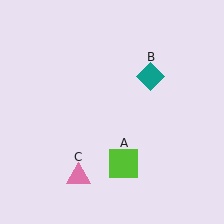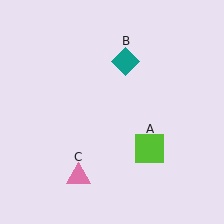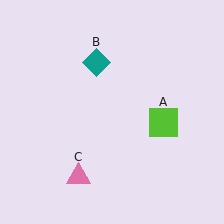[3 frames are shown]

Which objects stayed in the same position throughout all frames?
Pink triangle (object C) remained stationary.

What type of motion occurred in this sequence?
The lime square (object A), teal diamond (object B) rotated counterclockwise around the center of the scene.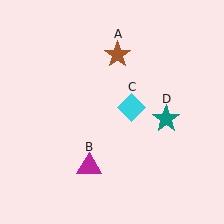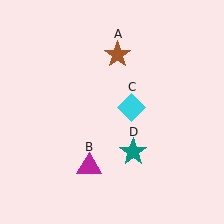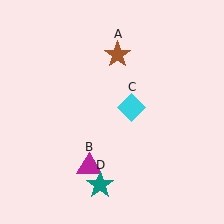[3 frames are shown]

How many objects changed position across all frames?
1 object changed position: teal star (object D).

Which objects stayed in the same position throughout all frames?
Brown star (object A) and magenta triangle (object B) and cyan diamond (object C) remained stationary.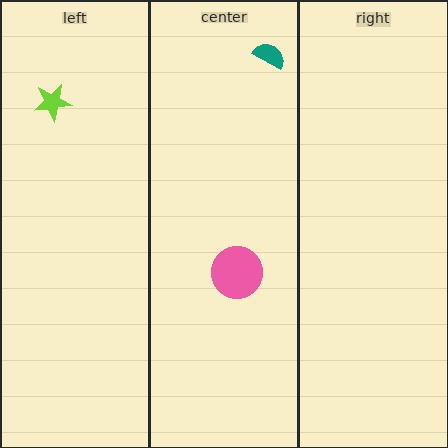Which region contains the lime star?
The left region.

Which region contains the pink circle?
The center region.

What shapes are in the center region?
The teal semicircle, the pink circle.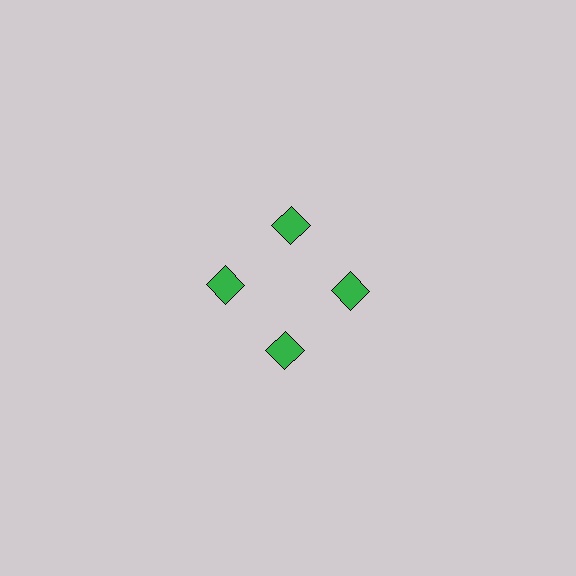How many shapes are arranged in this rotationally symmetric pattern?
There are 4 shapes, arranged in 4 groups of 1.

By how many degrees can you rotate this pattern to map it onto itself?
The pattern maps onto itself every 90 degrees of rotation.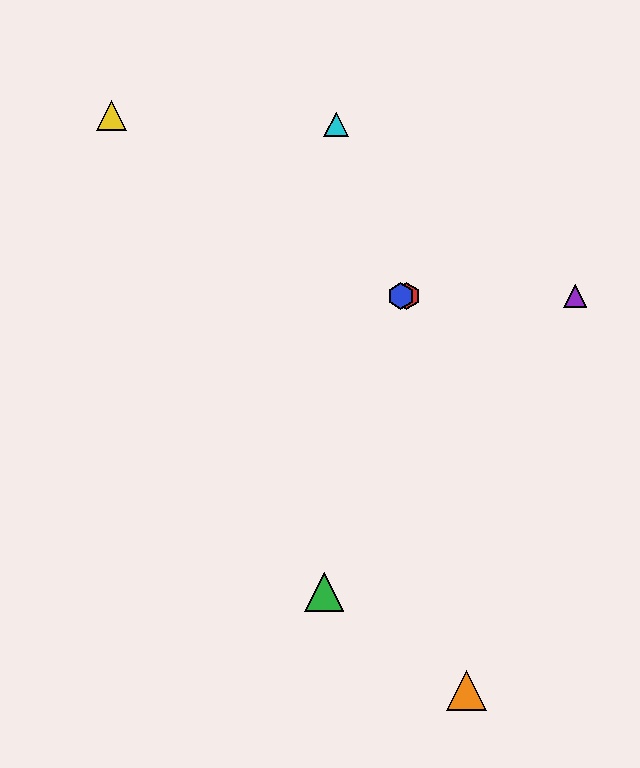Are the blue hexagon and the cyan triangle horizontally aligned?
No, the blue hexagon is at y≈296 and the cyan triangle is at y≈124.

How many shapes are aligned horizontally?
3 shapes (the red hexagon, the blue hexagon, the purple triangle) are aligned horizontally.